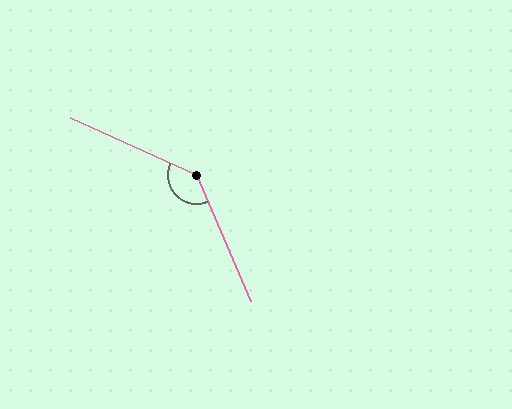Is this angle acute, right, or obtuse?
It is obtuse.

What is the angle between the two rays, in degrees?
Approximately 138 degrees.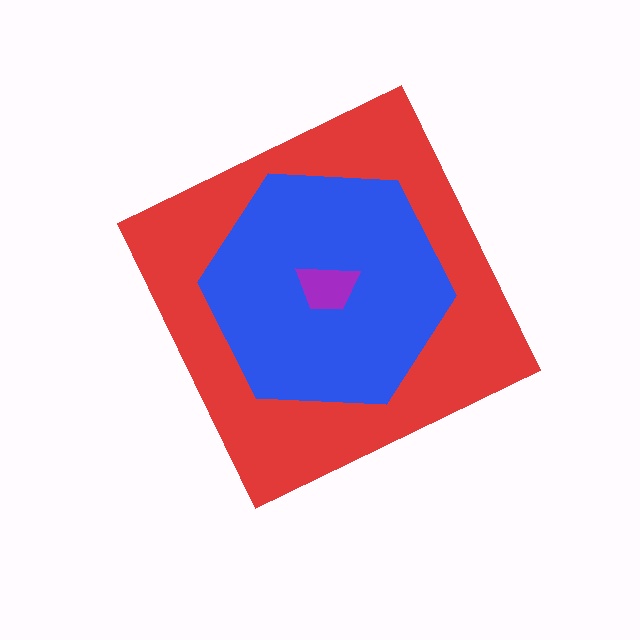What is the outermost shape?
The red diamond.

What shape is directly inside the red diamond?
The blue hexagon.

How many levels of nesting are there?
3.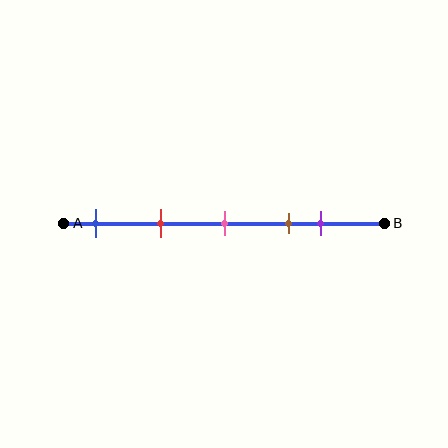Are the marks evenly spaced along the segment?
No, the marks are not evenly spaced.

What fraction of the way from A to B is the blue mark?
The blue mark is approximately 10% (0.1) of the way from A to B.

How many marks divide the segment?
There are 5 marks dividing the segment.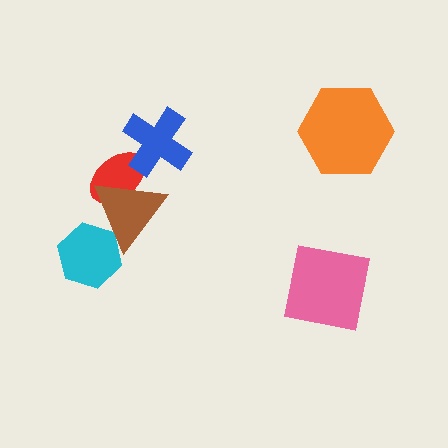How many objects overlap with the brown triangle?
2 objects overlap with the brown triangle.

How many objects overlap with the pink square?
0 objects overlap with the pink square.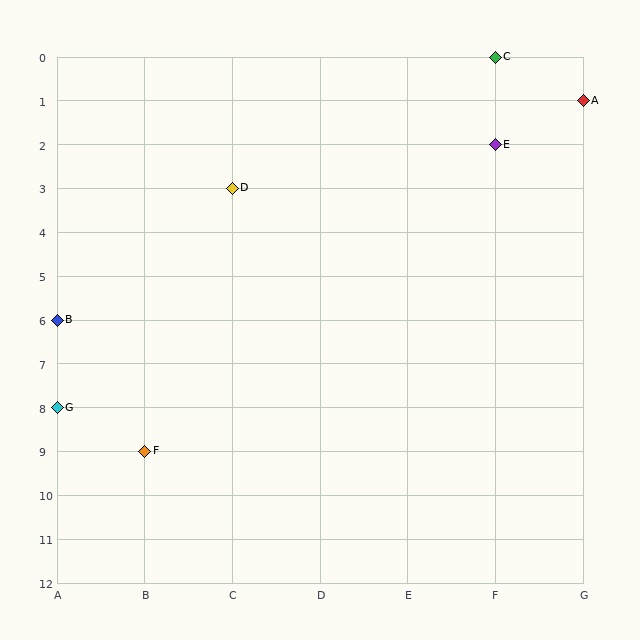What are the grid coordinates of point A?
Point A is at grid coordinates (G, 1).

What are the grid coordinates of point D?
Point D is at grid coordinates (C, 3).